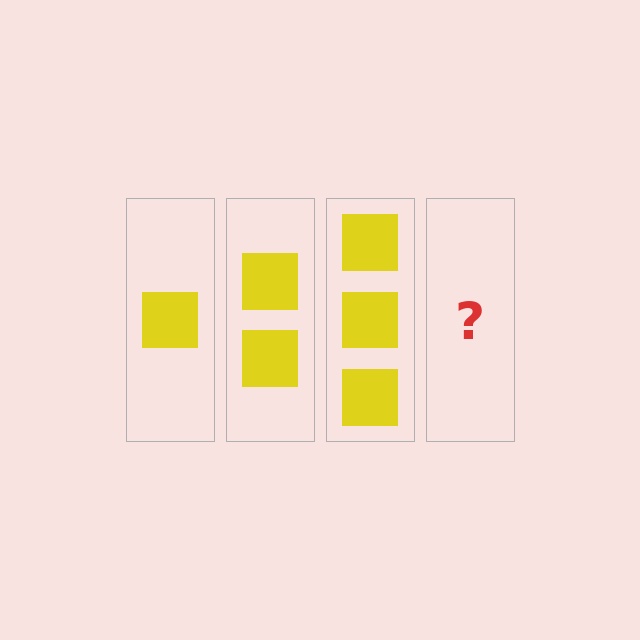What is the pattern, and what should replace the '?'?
The pattern is that each step adds one more square. The '?' should be 4 squares.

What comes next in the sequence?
The next element should be 4 squares.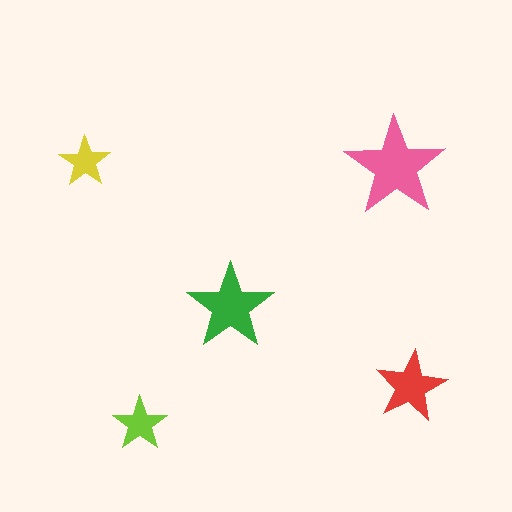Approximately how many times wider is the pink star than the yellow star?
About 2 times wider.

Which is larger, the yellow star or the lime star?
The lime one.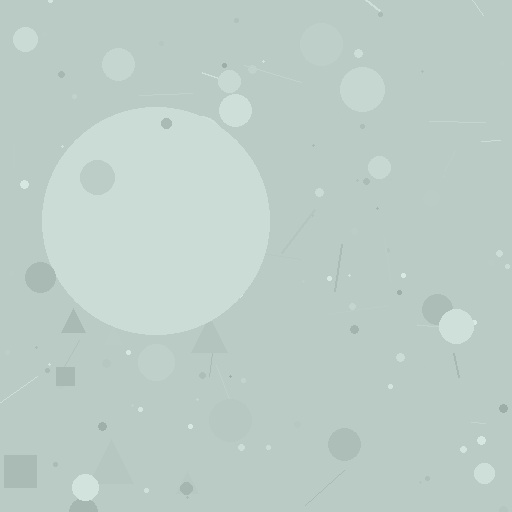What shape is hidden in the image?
A circle is hidden in the image.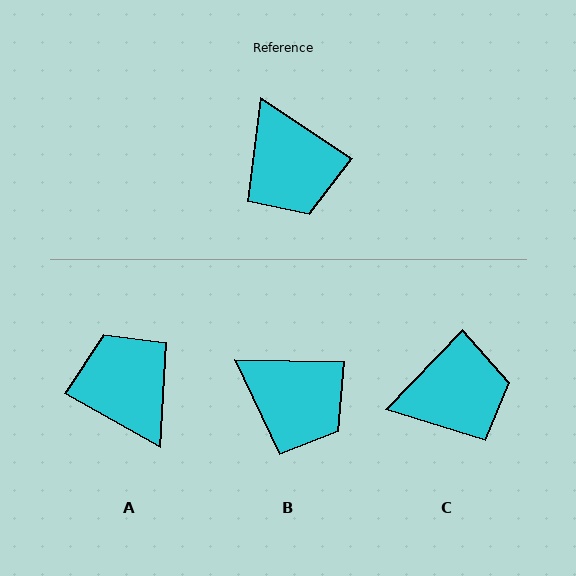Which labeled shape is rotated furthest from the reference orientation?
A, about 176 degrees away.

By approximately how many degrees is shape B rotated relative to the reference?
Approximately 32 degrees counter-clockwise.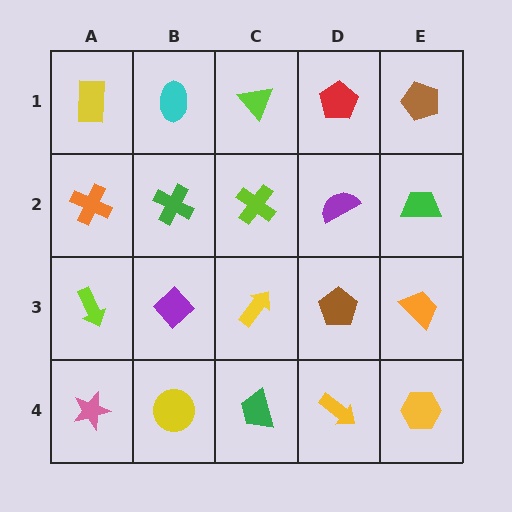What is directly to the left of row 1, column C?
A cyan ellipse.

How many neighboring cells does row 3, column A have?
3.